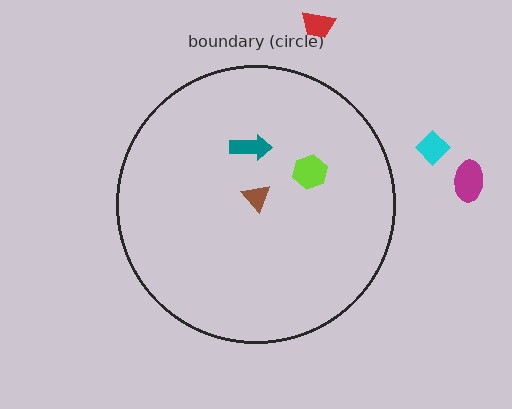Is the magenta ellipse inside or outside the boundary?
Outside.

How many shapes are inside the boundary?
3 inside, 3 outside.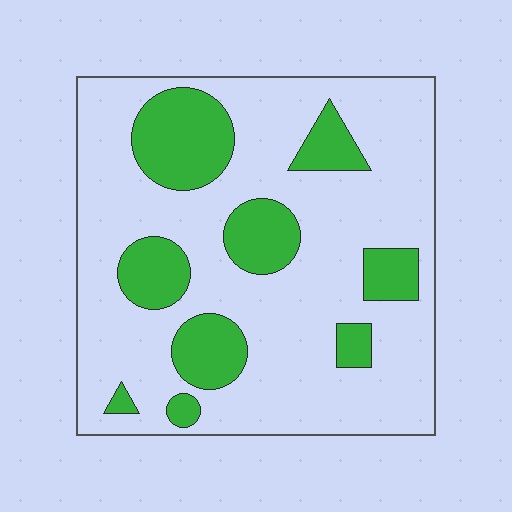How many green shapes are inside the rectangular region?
9.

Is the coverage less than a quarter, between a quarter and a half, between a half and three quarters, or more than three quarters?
Less than a quarter.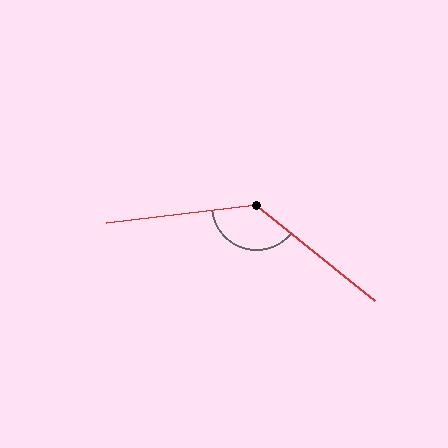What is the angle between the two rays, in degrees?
Approximately 134 degrees.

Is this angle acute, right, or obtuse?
It is obtuse.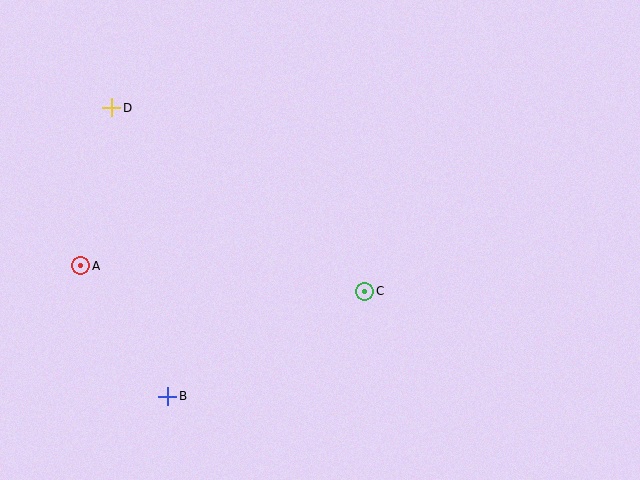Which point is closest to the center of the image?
Point C at (365, 291) is closest to the center.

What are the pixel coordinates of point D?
Point D is at (112, 108).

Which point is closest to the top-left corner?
Point D is closest to the top-left corner.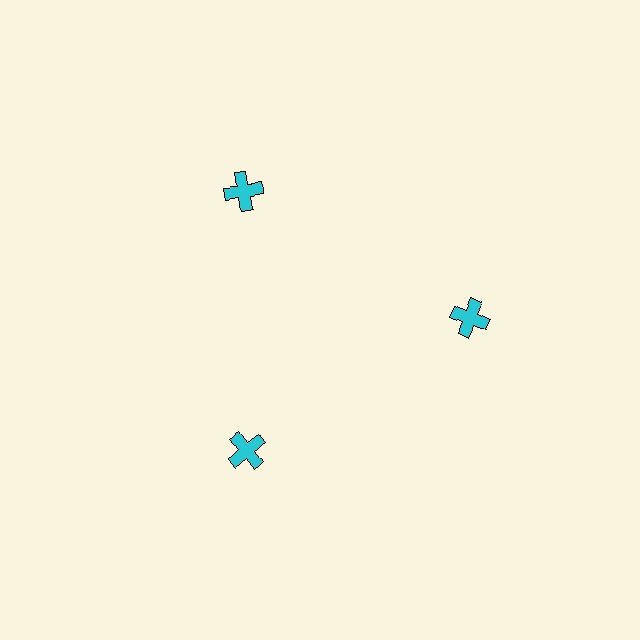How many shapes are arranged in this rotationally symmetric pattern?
There are 3 shapes, arranged in 3 groups of 1.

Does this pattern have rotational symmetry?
Yes, this pattern has 3-fold rotational symmetry. It looks the same after rotating 120 degrees around the center.